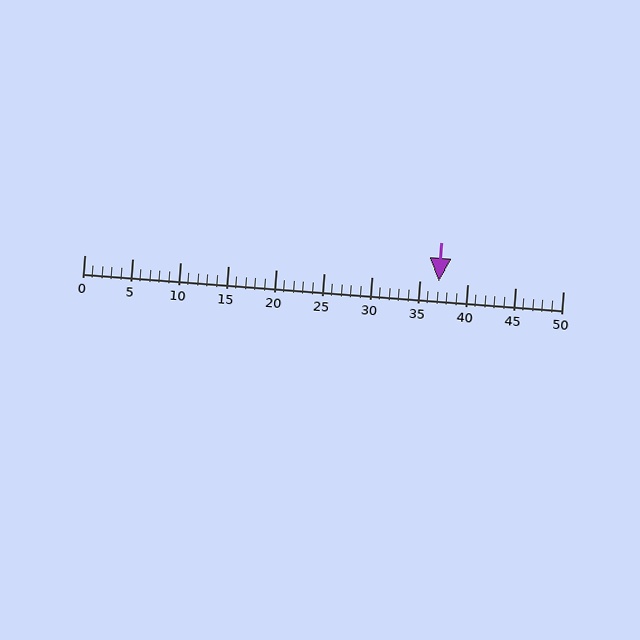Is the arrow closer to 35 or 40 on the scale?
The arrow is closer to 35.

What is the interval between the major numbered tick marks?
The major tick marks are spaced 5 units apart.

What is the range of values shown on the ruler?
The ruler shows values from 0 to 50.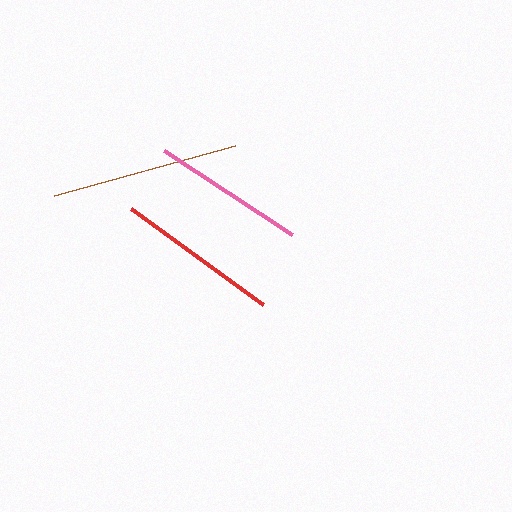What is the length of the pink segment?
The pink segment is approximately 153 pixels long.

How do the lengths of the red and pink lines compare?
The red and pink lines are approximately the same length.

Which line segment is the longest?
The brown line is the longest at approximately 188 pixels.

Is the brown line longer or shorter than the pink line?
The brown line is longer than the pink line.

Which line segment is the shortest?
The pink line is the shortest at approximately 153 pixels.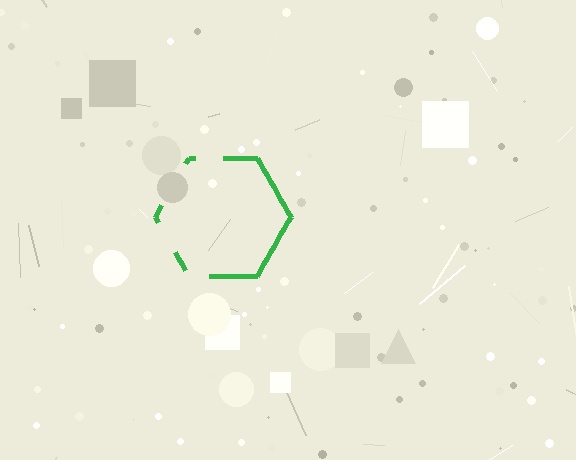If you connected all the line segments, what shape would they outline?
They would outline a hexagon.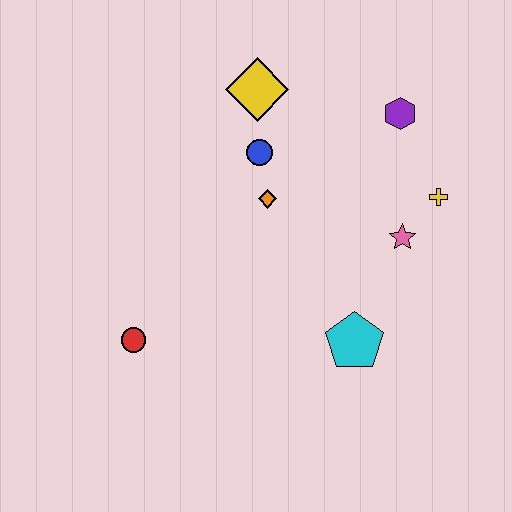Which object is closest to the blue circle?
The orange diamond is closest to the blue circle.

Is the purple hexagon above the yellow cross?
Yes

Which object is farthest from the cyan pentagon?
The yellow diamond is farthest from the cyan pentagon.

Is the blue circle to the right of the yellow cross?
No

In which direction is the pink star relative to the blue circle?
The pink star is to the right of the blue circle.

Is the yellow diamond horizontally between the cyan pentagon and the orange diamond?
No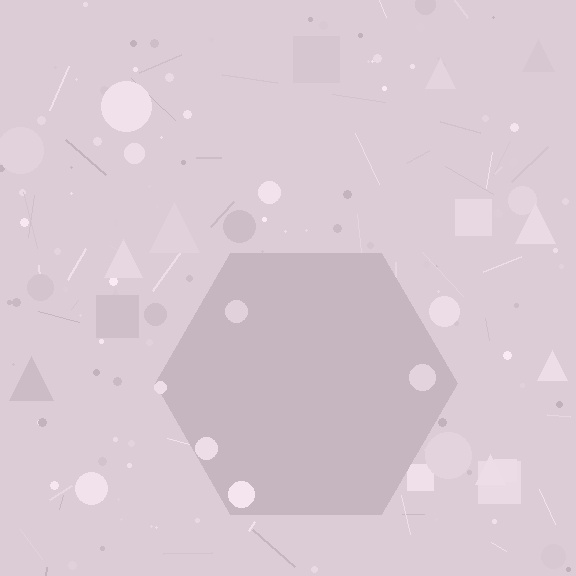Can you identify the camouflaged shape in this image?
The camouflaged shape is a hexagon.